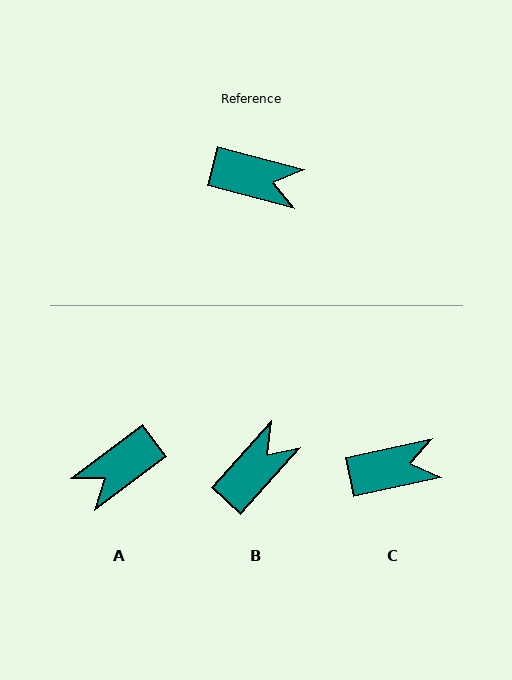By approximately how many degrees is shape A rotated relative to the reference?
Approximately 128 degrees clockwise.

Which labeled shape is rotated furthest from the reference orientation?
A, about 128 degrees away.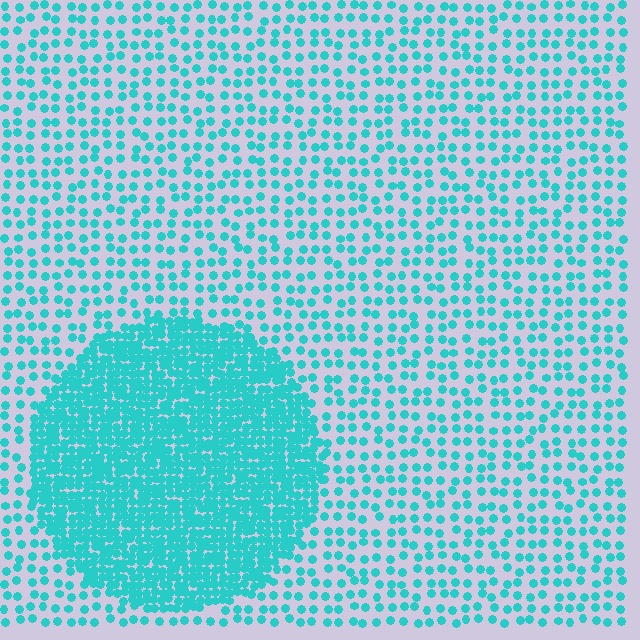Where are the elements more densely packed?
The elements are more densely packed inside the circle boundary.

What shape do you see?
I see a circle.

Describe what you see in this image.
The image contains small cyan elements arranged at two different densities. A circle-shaped region is visible where the elements are more densely packed than the surrounding area.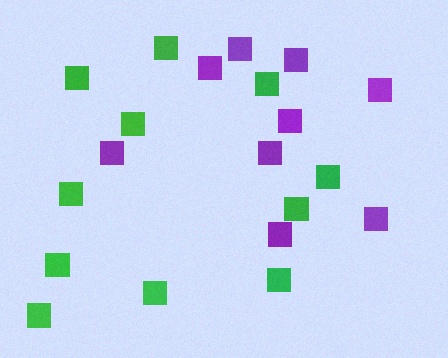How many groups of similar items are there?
There are 2 groups: one group of purple squares (9) and one group of green squares (11).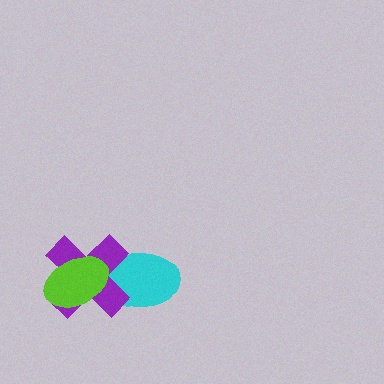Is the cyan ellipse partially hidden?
Yes, it is partially covered by another shape.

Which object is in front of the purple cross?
The lime ellipse is in front of the purple cross.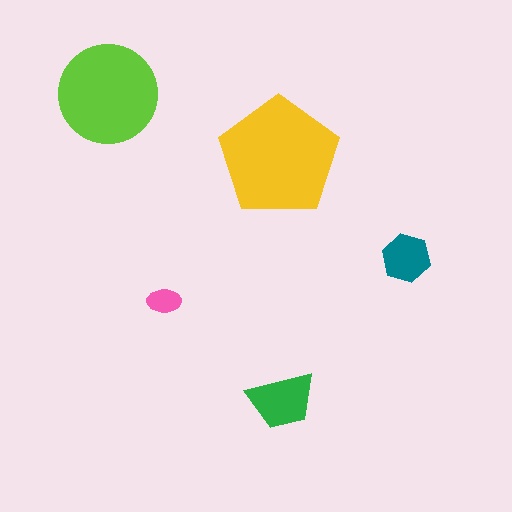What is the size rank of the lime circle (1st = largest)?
2nd.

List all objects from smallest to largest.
The pink ellipse, the teal hexagon, the green trapezoid, the lime circle, the yellow pentagon.